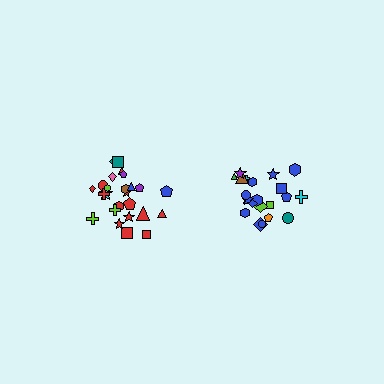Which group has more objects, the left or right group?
The left group.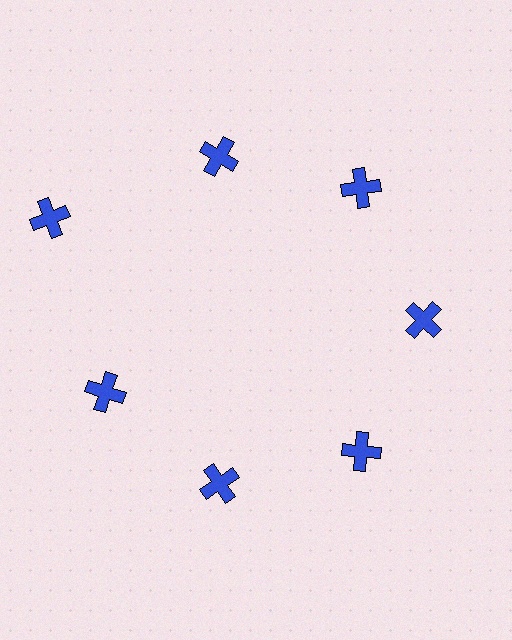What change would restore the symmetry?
The symmetry would be restored by moving it inward, back onto the ring so that all 7 crosses sit at equal angles and equal distance from the center.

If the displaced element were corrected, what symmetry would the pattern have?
It would have 7-fold rotational symmetry — the pattern would map onto itself every 51 degrees.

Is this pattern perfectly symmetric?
No. The 7 blue crosses are arranged in a ring, but one element near the 10 o'clock position is pushed outward from the center, breaking the 7-fold rotational symmetry.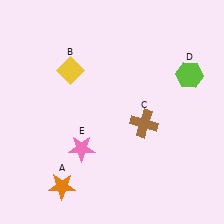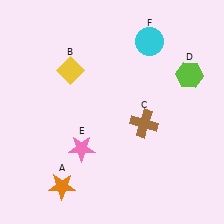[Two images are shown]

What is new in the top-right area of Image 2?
A cyan circle (F) was added in the top-right area of Image 2.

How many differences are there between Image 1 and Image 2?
There is 1 difference between the two images.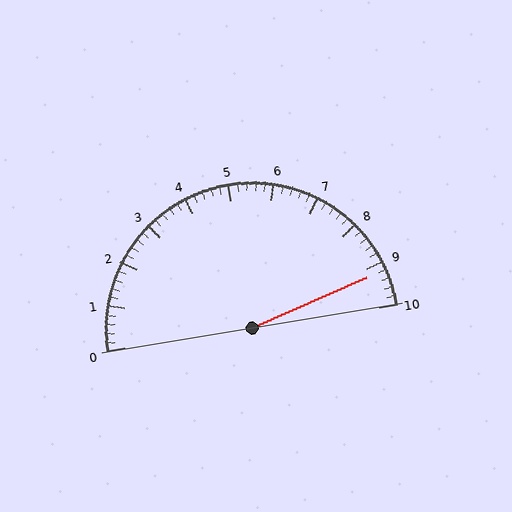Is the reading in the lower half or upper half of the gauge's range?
The reading is in the upper half of the range (0 to 10).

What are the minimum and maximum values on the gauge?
The gauge ranges from 0 to 10.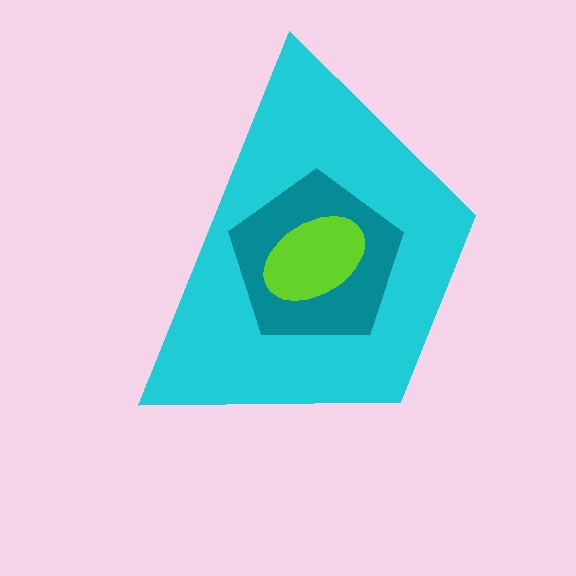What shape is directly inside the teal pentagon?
The lime ellipse.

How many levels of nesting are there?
3.